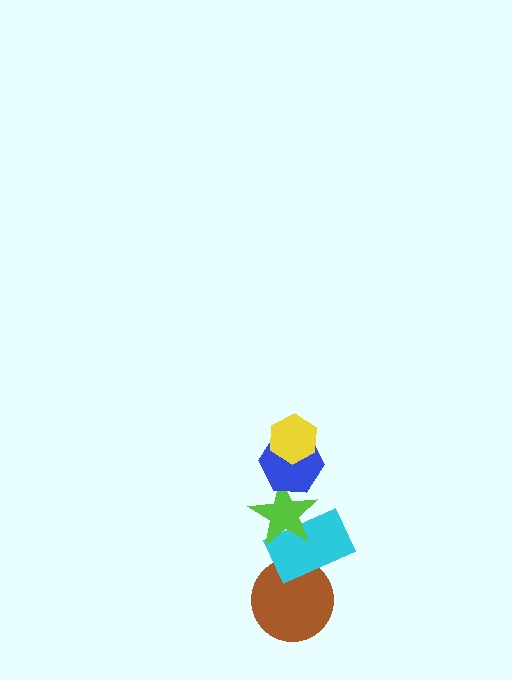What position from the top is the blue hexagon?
The blue hexagon is 2nd from the top.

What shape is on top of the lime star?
The blue hexagon is on top of the lime star.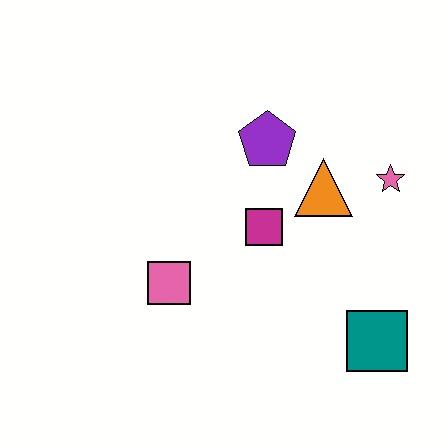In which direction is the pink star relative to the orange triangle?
The pink star is to the right of the orange triangle.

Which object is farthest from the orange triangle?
The pink square is farthest from the orange triangle.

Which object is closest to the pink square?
The magenta square is closest to the pink square.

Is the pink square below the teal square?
No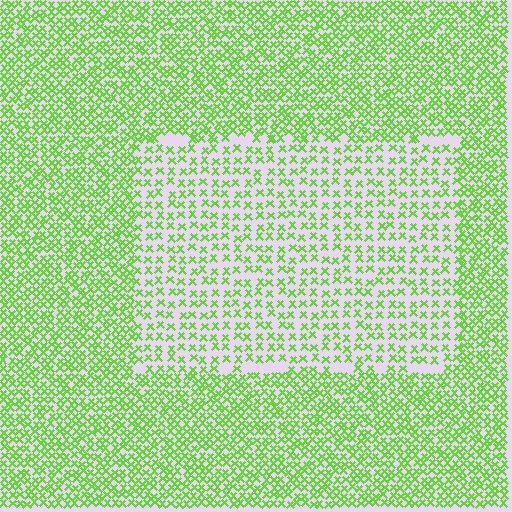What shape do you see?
I see a rectangle.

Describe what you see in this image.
The image contains small lime elements arranged at two different densities. A rectangle-shaped region is visible where the elements are less densely packed than the surrounding area.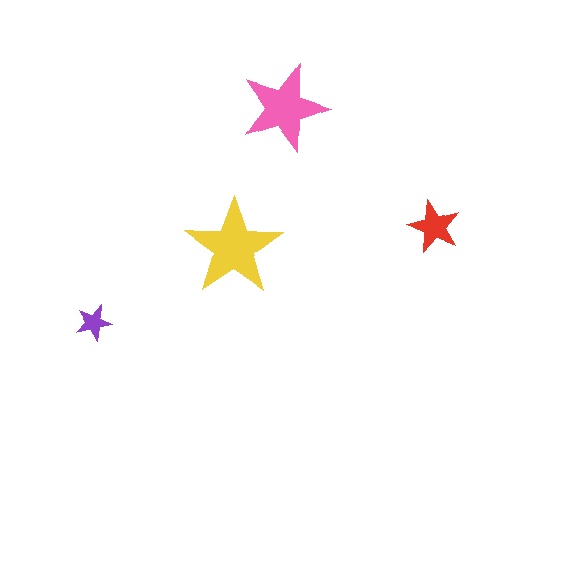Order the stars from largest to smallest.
the yellow one, the pink one, the red one, the purple one.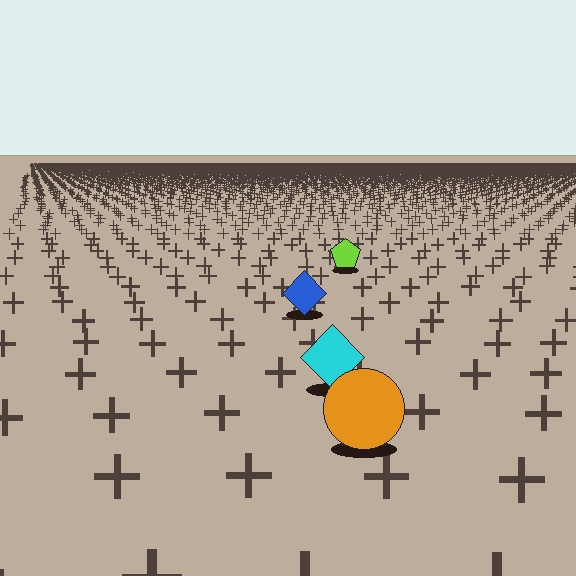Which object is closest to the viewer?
The orange circle is closest. The texture marks near it are larger and more spread out.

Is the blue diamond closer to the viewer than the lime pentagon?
Yes. The blue diamond is closer — you can tell from the texture gradient: the ground texture is coarser near it.